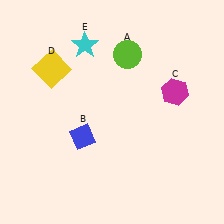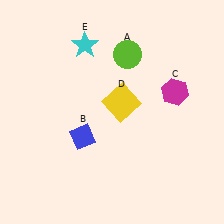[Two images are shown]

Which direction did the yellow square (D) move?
The yellow square (D) moved right.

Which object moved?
The yellow square (D) moved right.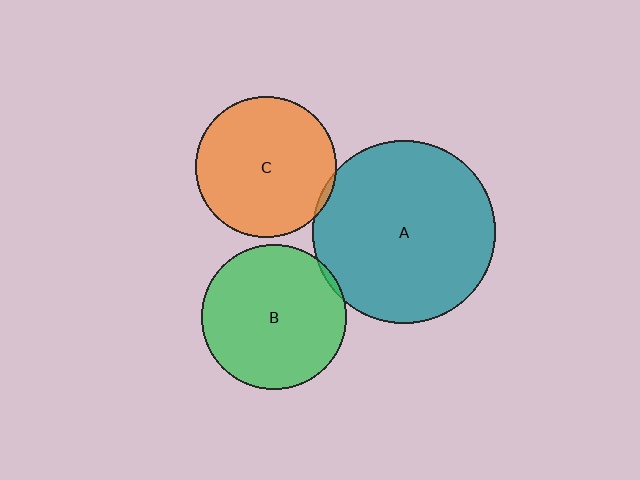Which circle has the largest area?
Circle A (teal).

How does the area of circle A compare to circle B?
Approximately 1.6 times.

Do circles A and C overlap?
Yes.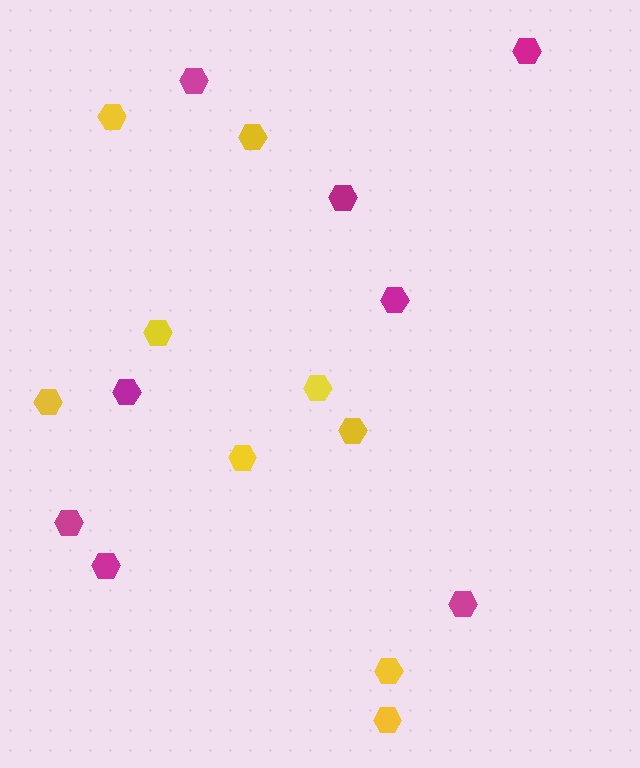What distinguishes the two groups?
There are 2 groups: one group of magenta hexagons (8) and one group of yellow hexagons (9).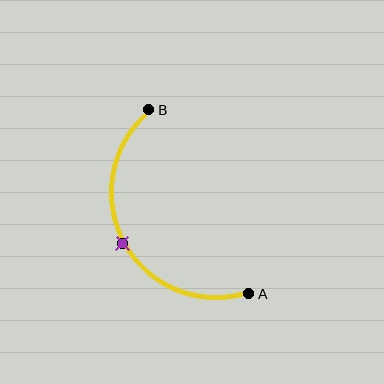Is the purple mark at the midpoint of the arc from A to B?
Yes. The purple mark lies on the arc at equal arc-length from both A and B — it is the arc midpoint.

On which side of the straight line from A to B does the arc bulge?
The arc bulges to the left of the straight line connecting A and B.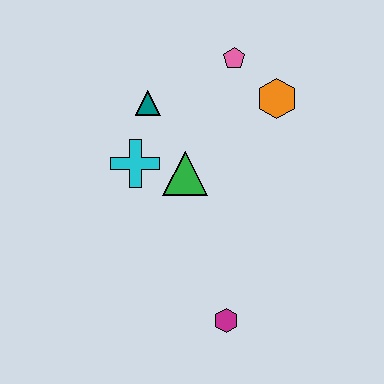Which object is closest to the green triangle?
The cyan cross is closest to the green triangle.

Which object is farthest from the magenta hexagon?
The pink pentagon is farthest from the magenta hexagon.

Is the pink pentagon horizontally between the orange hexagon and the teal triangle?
Yes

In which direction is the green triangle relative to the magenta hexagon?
The green triangle is above the magenta hexagon.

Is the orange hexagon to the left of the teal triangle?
No